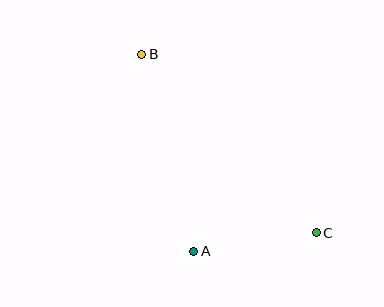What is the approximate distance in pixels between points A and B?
The distance between A and B is approximately 204 pixels.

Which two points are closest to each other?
Points A and C are closest to each other.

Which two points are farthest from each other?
Points B and C are farthest from each other.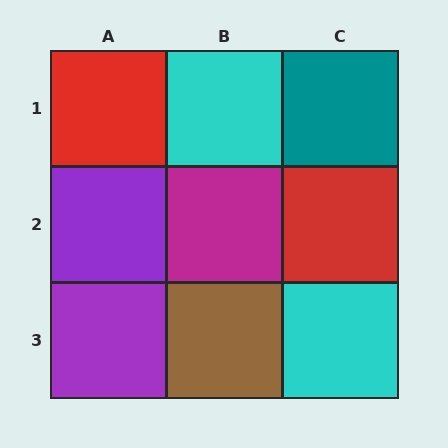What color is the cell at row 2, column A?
Purple.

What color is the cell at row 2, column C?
Red.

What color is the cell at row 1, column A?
Red.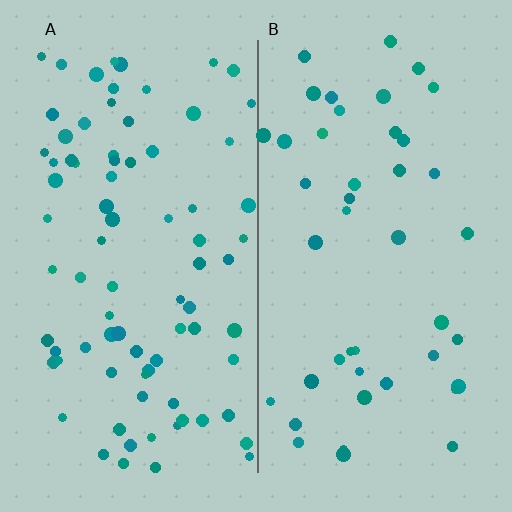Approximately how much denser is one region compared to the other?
Approximately 1.8× — region A over region B.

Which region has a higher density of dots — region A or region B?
A (the left).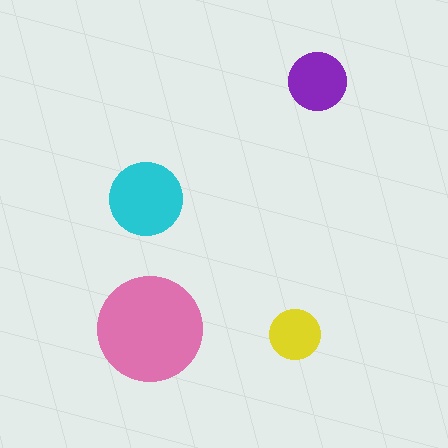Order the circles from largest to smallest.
the pink one, the cyan one, the purple one, the yellow one.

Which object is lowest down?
The yellow circle is bottommost.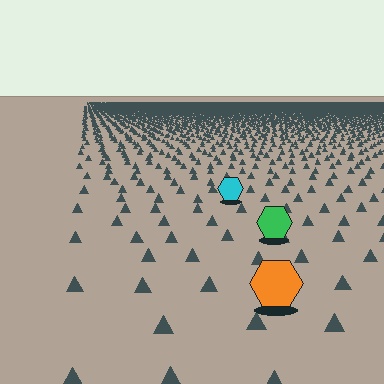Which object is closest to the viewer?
The orange hexagon is closest. The texture marks near it are larger and more spread out.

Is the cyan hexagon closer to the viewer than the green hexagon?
No. The green hexagon is closer — you can tell from the texture gradient: the ground texture is coarser near it.